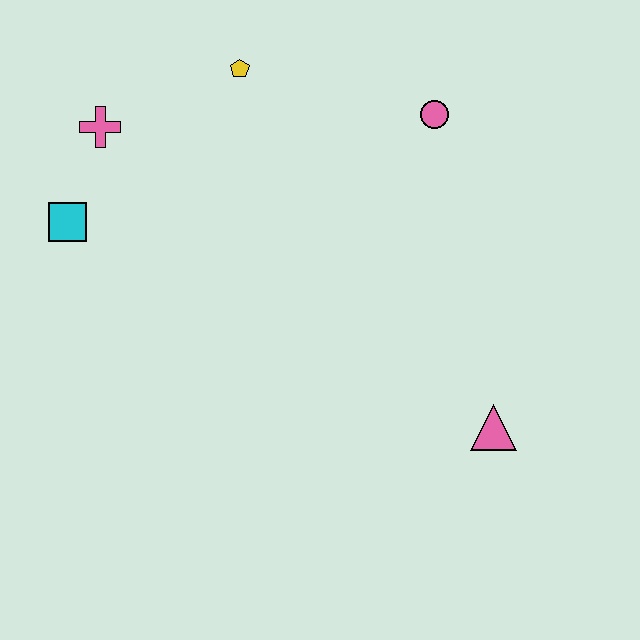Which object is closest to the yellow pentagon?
The pink cross is closest to the yellow pentagon.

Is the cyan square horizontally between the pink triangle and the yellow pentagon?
No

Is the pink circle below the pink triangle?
No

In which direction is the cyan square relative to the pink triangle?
The cyan square is to the left of the pink triangle.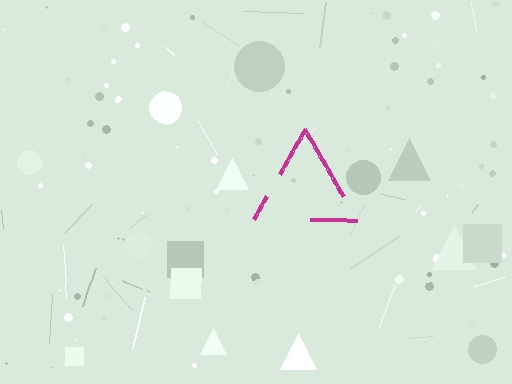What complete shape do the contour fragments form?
The contour fragments form a triangle.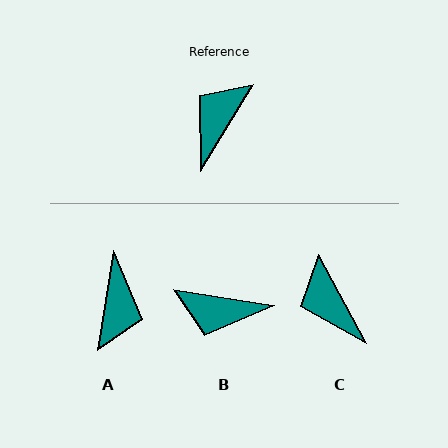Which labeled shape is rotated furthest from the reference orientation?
A, about 158 degrees away.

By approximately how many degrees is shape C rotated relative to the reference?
Approximately 60 degrees counter-clockwise.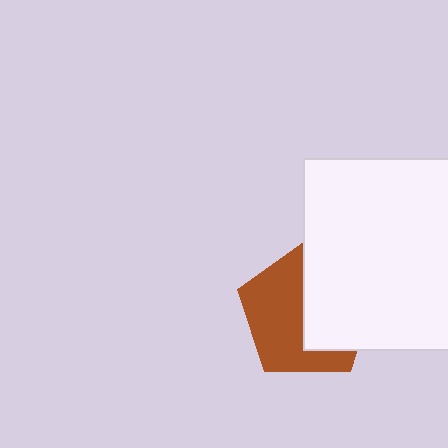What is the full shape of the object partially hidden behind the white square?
The partially hidden object is a brown pentagon.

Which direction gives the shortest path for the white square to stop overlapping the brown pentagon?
Moving right gives the shortest separation.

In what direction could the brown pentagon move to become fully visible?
The brown pentagon could move left. That would shift it out from behind the white square entirely.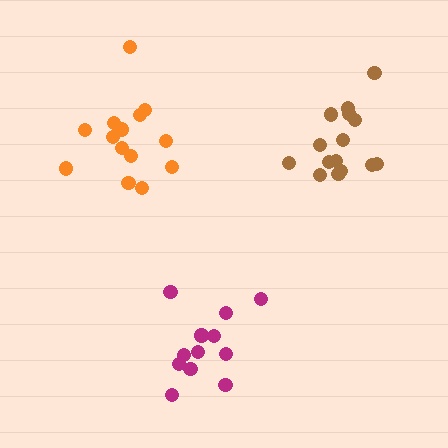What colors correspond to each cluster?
The clusters are colored: brown, orange, magenta.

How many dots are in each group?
Group 1: 15 dots, Group 2: 14 dots, Group 3: 13 dots (42 total).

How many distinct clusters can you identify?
There are 3 distinct clusters.